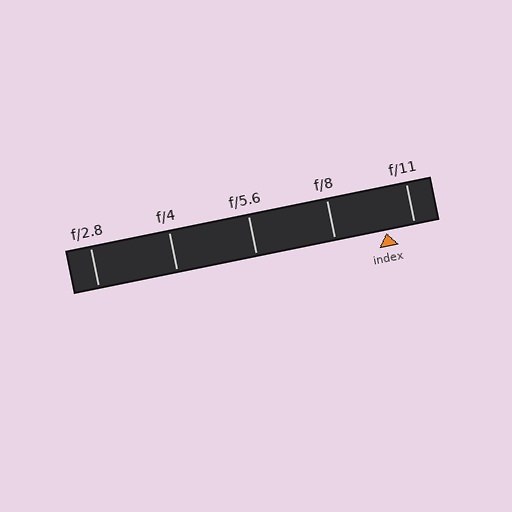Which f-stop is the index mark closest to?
The index mark is closest to f/11.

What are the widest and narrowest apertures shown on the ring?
The widest aperture shown is f/2.8 and the narrowest is f/11.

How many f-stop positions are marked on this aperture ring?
There are 5 f-stop positions marked.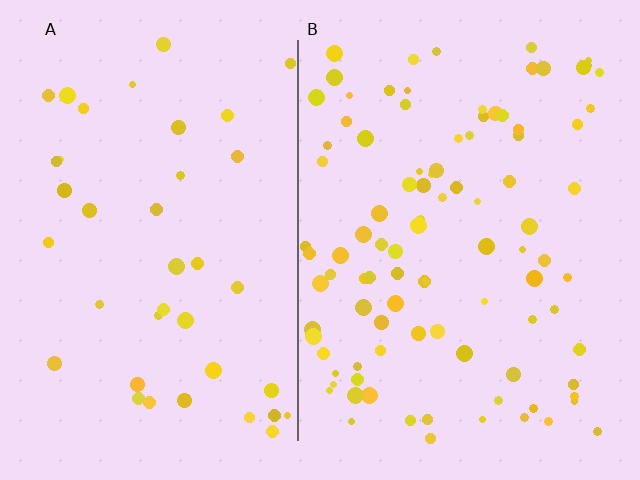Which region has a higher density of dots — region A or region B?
B (the right).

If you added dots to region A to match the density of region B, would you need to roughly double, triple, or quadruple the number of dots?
Approximately double.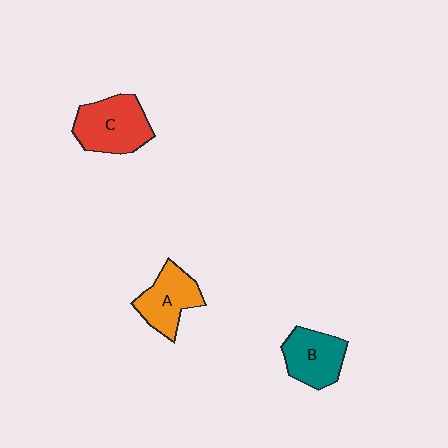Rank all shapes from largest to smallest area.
From largest to smallest: C (red), A (orange), B (teal).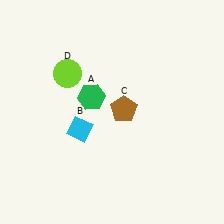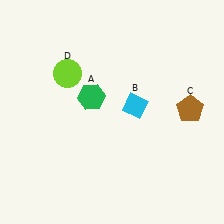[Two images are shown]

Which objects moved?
The objects that moved are: the cyan diamond (B), the brown pentagon (C).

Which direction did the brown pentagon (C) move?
The brown pentagon (C) moved right.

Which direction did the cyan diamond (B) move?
The cyan diamond (B) moved right.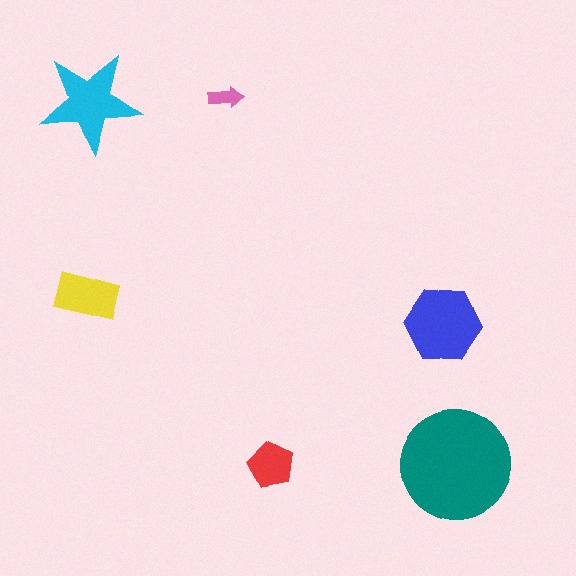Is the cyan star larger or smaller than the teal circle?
Smaller.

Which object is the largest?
The teal circle.